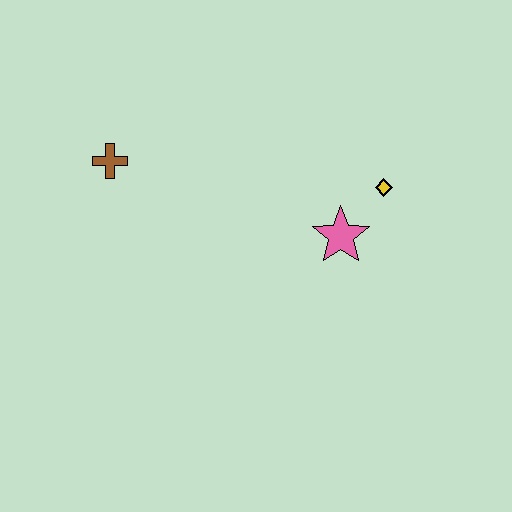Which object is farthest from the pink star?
The brown cross is farthest from the pink star.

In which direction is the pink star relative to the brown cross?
The pink star is to the right of the brown cross.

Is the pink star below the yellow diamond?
Yes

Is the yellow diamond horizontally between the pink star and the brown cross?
No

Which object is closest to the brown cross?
The pink star is closest to the brown cross.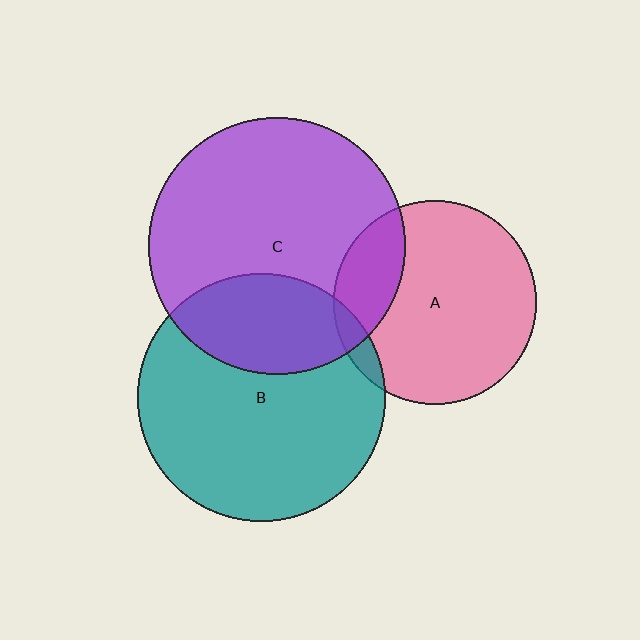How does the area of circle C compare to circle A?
Approximately 1.6 times.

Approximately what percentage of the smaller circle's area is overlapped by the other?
Approximately 5%.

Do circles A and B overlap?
Yes.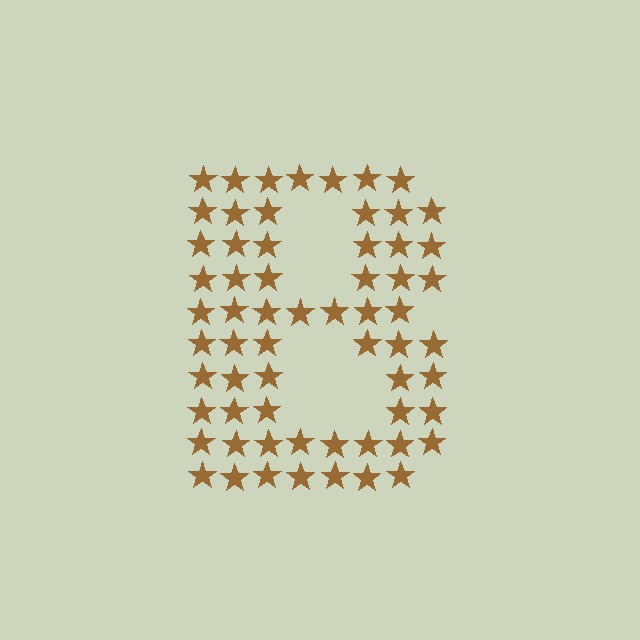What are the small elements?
The small elements are stars.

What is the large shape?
The large shape is the letter B.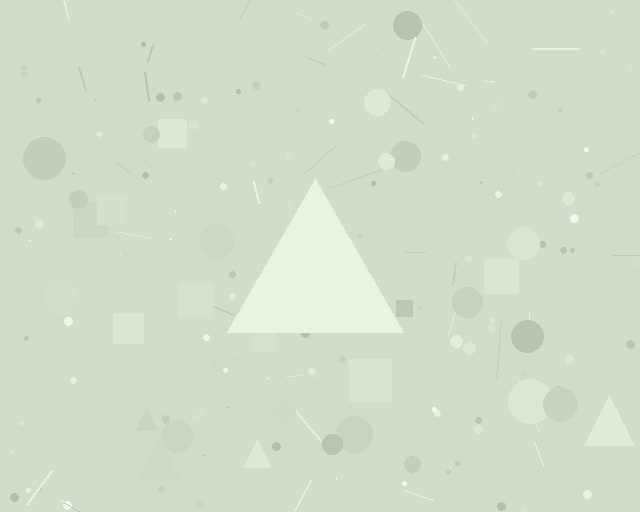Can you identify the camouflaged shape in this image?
The camouflaged shape is a triangle.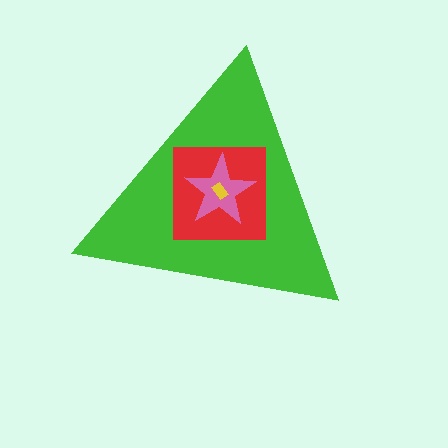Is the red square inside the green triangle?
Yes.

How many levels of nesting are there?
4.